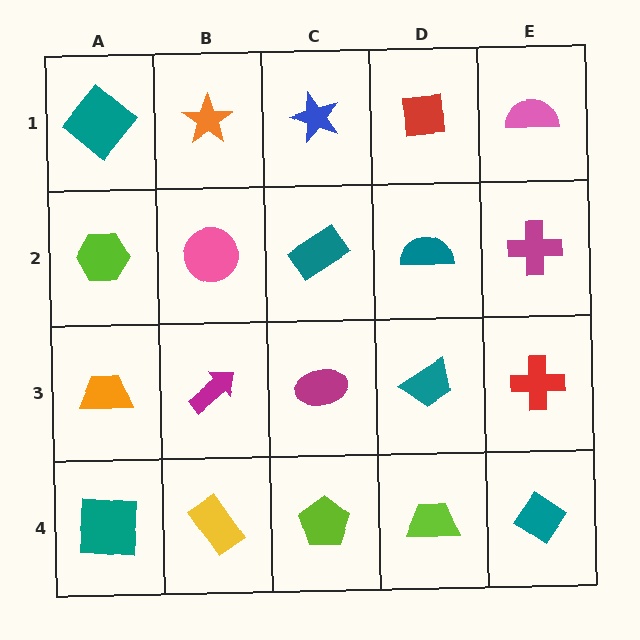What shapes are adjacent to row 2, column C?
A blue star (row 1, column C), a magenta ellipse (row 3, column C), a pink circle (row 2, column B), a teal semicircle (row 2, column D).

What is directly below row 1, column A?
A lime hexagon.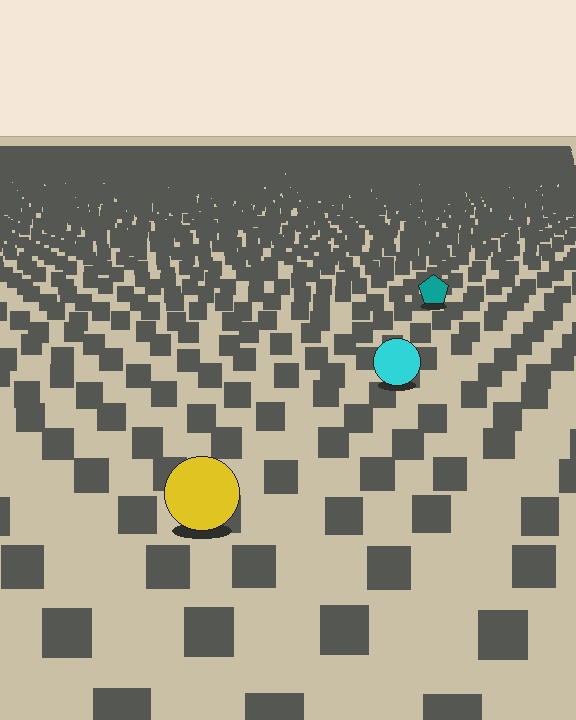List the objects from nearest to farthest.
From nearest to farthest: the yellow circle, the cyan circle, the teal pentagon.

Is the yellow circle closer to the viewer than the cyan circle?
Yes. The yellow circle is closer — you can tell from the texture gradient: the ground texture is coarser near it.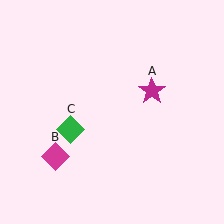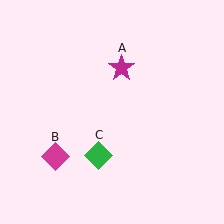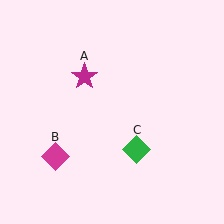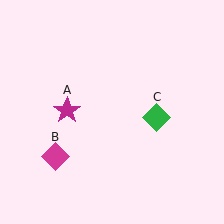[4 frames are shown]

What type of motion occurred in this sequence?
The magenta star (object A), green diamond (object C) rotated counterclockwise around the center of the scene.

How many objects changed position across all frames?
2 objects changed position: magenta star (object A), green diamond (object C).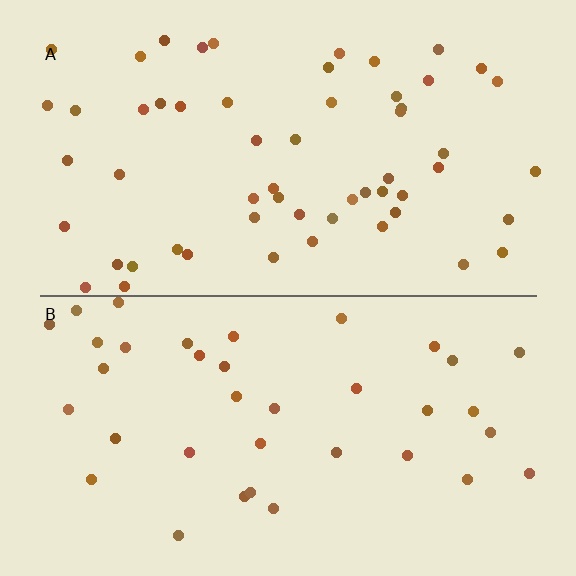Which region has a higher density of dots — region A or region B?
A (the top).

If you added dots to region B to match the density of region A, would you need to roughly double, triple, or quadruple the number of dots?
Approximately double.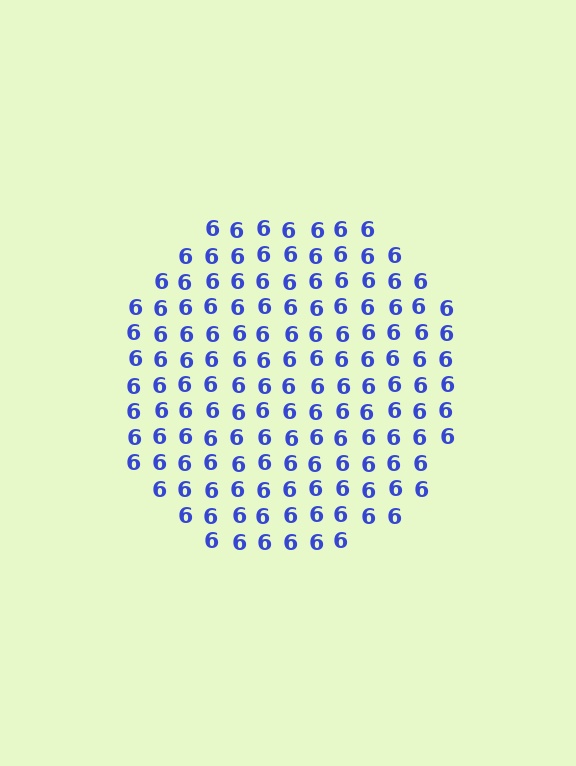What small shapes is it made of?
It is made of small digit 6's.